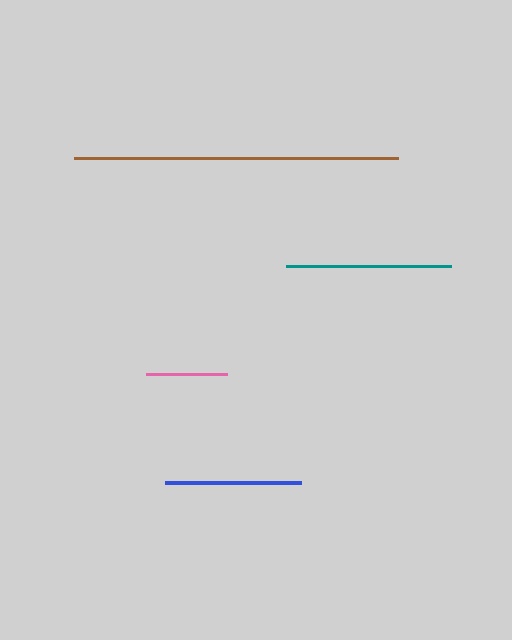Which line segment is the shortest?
The pink line is the shortest at approximately 81 pixels.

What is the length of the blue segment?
The blue segment is approximately 136 pixels long.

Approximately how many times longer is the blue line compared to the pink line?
The blue line is approximately 1.7 times the length of the pink line.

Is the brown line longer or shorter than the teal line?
The brown line is longer than the teal line.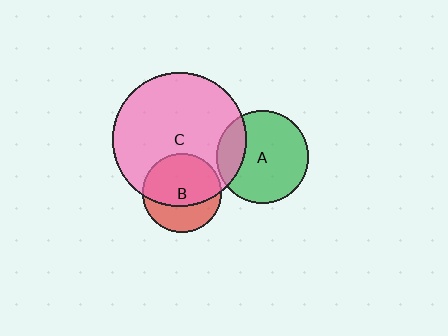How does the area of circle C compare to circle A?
Approximately 2.1 times.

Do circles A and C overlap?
Yes.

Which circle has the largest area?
Circle C (pink).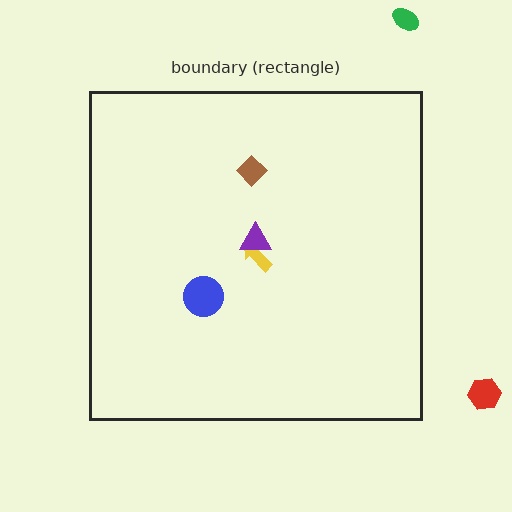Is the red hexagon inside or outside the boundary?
Outside.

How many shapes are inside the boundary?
4 inside, 2 outside.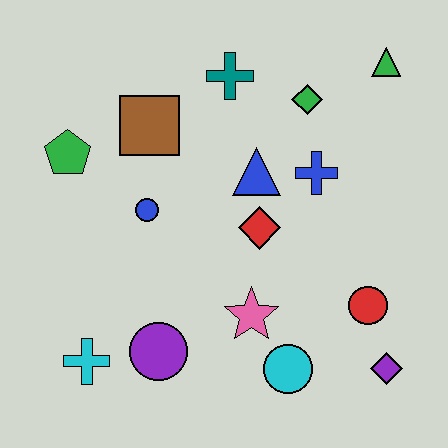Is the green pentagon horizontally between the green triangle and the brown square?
No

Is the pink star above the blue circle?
No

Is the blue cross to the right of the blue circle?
Yes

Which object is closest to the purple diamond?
The red circle is closest to the purple diamond.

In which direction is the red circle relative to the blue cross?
The red circle is below the blue cross.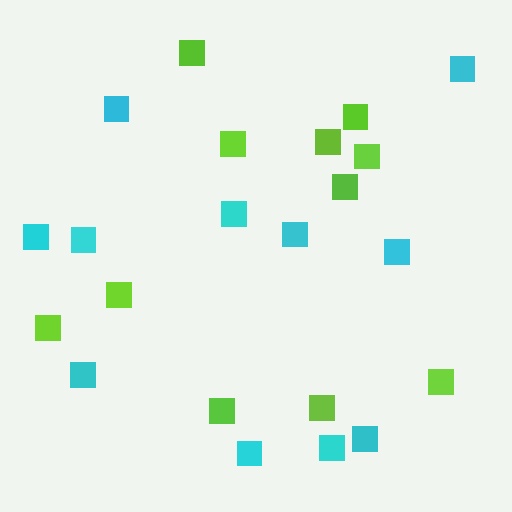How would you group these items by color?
There are 2 groups: one group of cyan squares (11) and one group of lime squares (11).